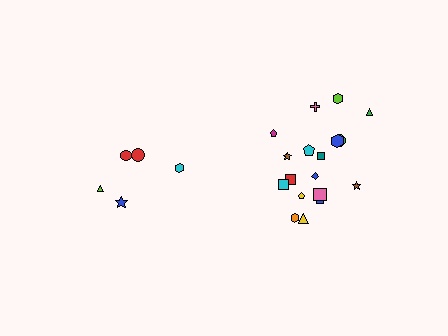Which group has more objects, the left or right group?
The right group.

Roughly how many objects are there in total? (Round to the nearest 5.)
Roughly 25 objects in total.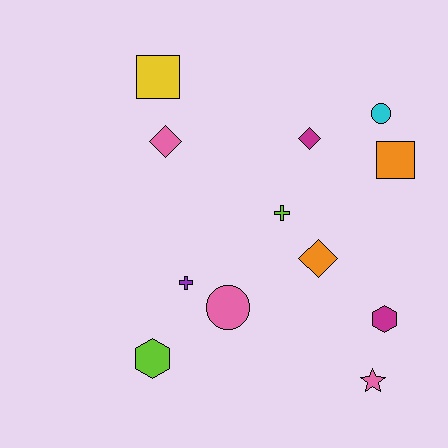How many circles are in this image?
There are 2 circles.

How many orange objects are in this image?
There are 2 orange objects.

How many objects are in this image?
There are 12 objects.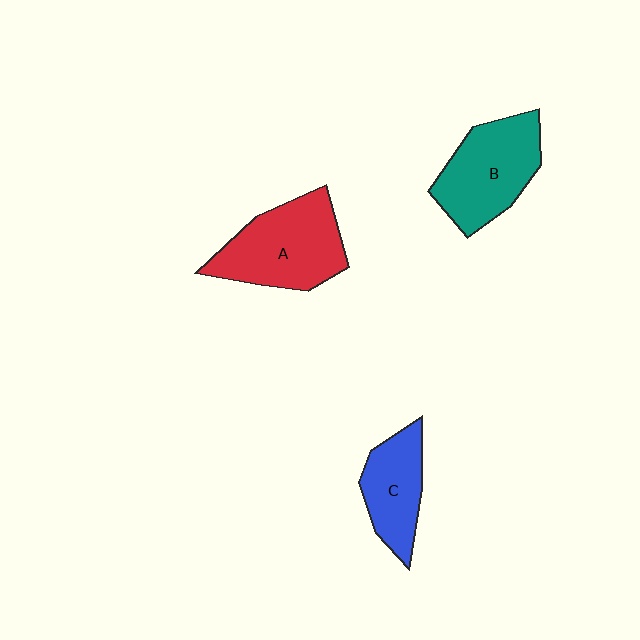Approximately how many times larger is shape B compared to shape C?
Approximately 1.4 times.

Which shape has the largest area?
Shape A (red).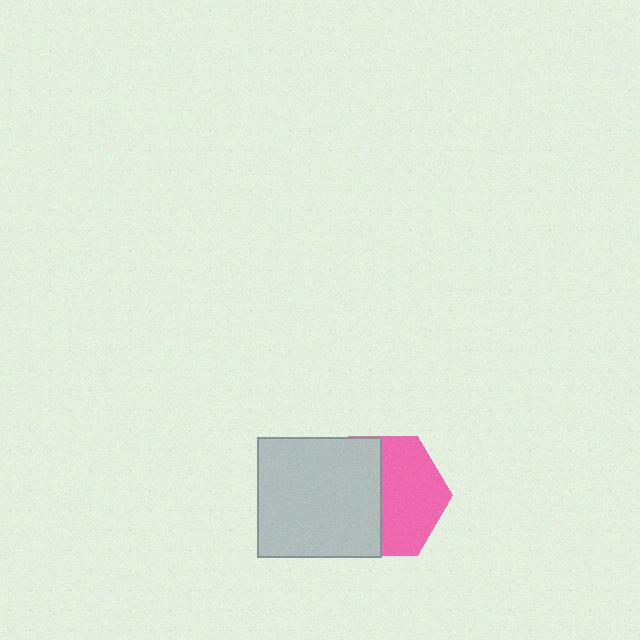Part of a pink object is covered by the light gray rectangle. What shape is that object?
It is a hexagon.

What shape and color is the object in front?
The object in front is a light gray rectangle.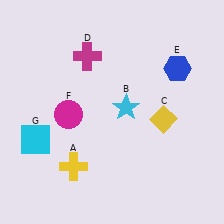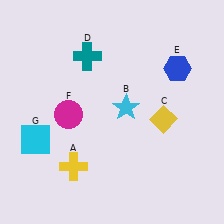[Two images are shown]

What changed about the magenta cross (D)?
In Image 1, D is magenta. In Image 2, it changed to teal.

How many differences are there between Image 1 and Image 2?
There is 1 difference between the two images.